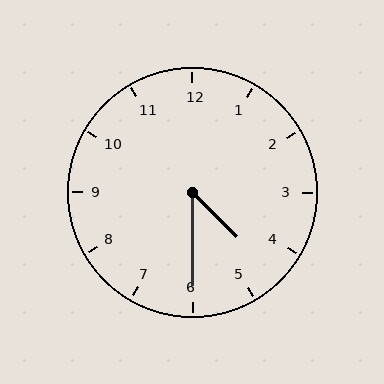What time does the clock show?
4:30.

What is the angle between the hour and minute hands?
Approximately 45 degrees.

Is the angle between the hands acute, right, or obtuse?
It is acute.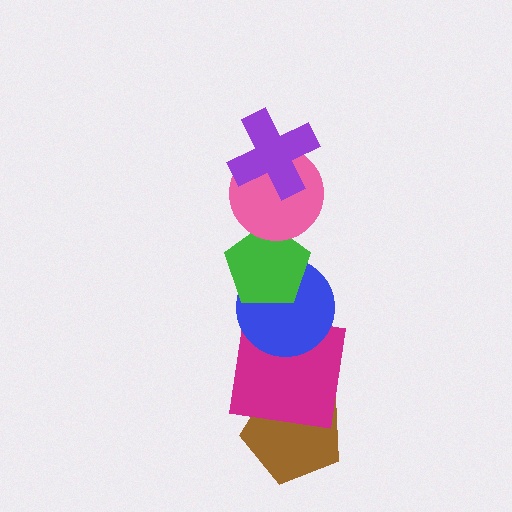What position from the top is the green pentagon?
The green pentagon is 3rd from the top.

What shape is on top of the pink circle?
The purple cross is on top of the pink circle.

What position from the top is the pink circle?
The pink circle is 2nd from the top.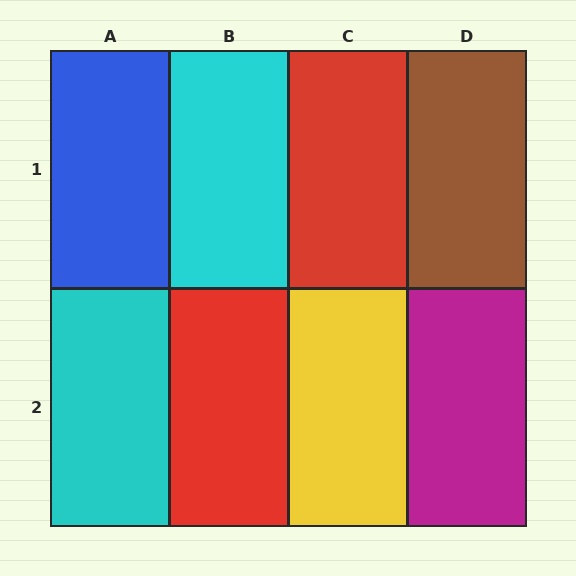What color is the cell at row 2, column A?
Cyan.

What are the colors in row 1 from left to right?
Blue, cyan, red, brown.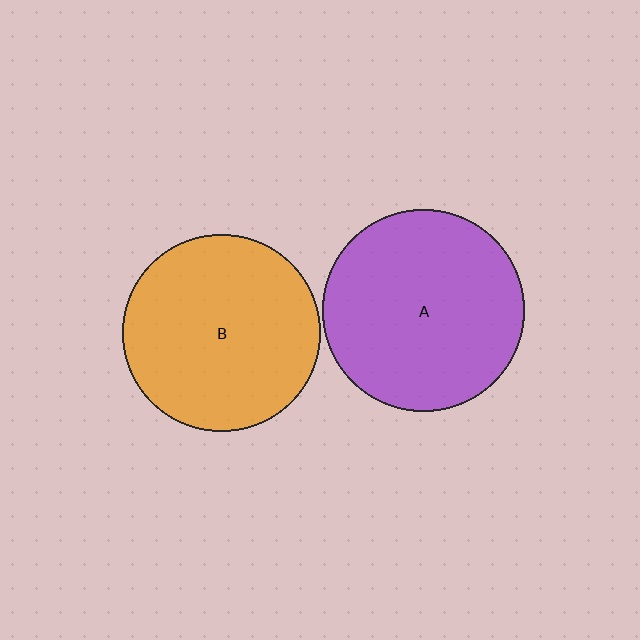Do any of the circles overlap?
No, none of the circles overlap.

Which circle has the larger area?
Circle A (purple).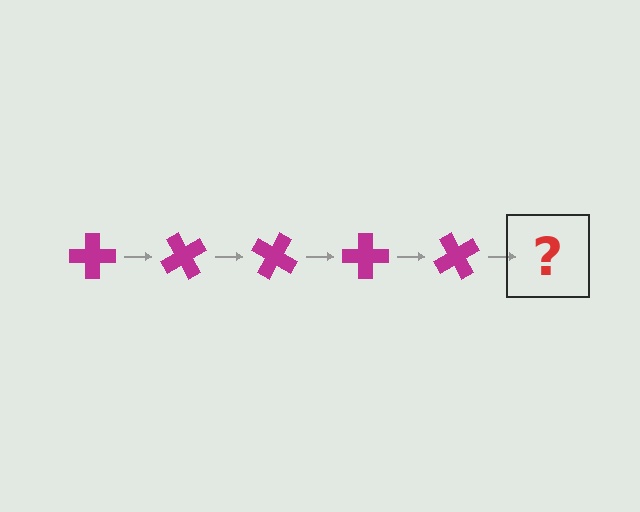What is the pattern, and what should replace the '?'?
The pattern is that the cross rotates 60 degrees each step. The '?' should be a magenta cross rotated 300 degrees.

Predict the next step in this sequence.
The next step is a magenta cross rotated 300 degrees.